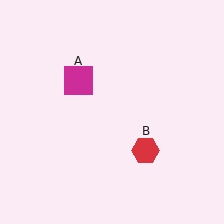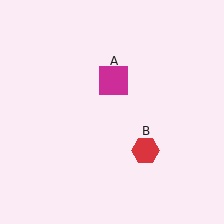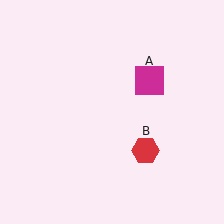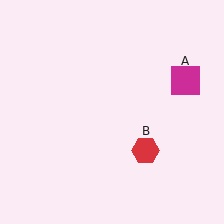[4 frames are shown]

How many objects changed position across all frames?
1 object changed position: magenta square (object A).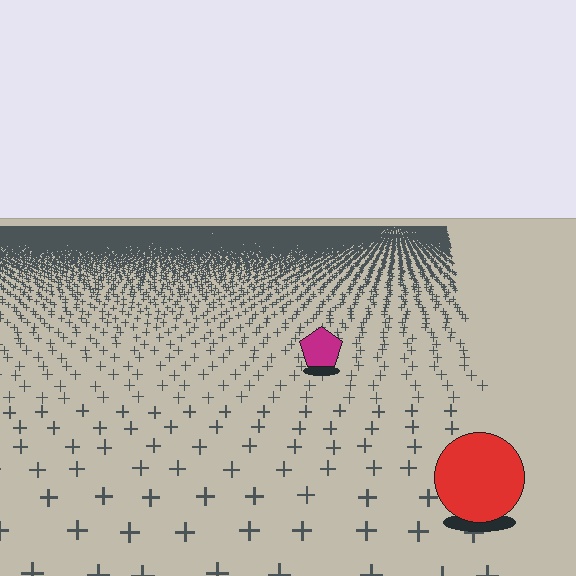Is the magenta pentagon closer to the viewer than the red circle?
No. The red circle is closer — you can tell from the texture gradient: the ground texture is coarser near it.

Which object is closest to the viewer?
The red circle is closest. The texture marks near it are larger and more spread out.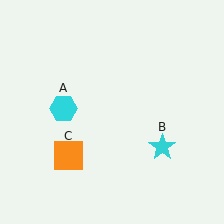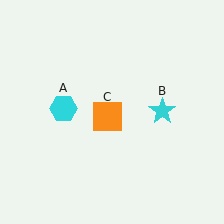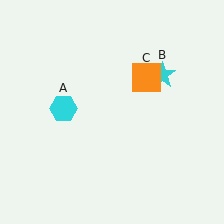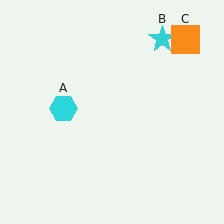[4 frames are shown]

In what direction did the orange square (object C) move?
The orange square (object C) moved up and to the right.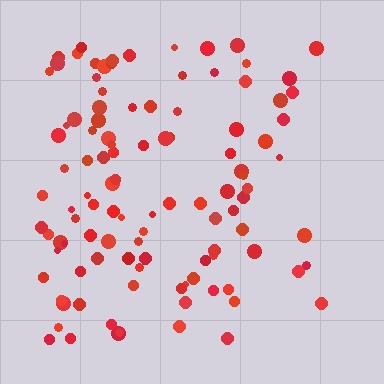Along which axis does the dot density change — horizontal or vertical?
Horizontal.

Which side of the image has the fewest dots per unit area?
The right.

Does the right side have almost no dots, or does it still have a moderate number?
Still a moderate number, just noticeably fewer than the left.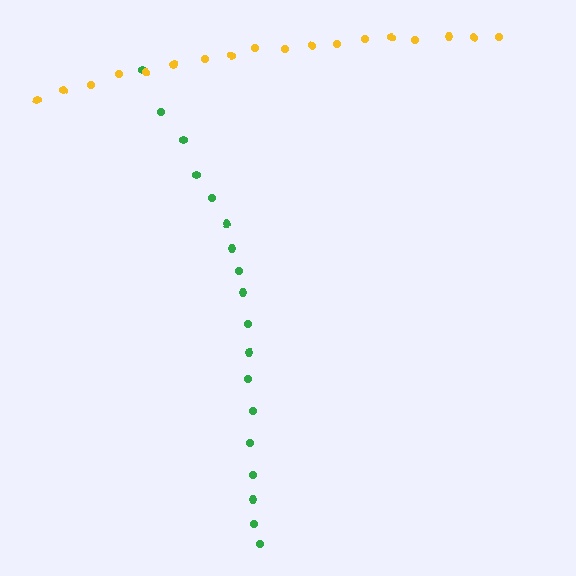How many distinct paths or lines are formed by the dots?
There are 2 distinct paths.